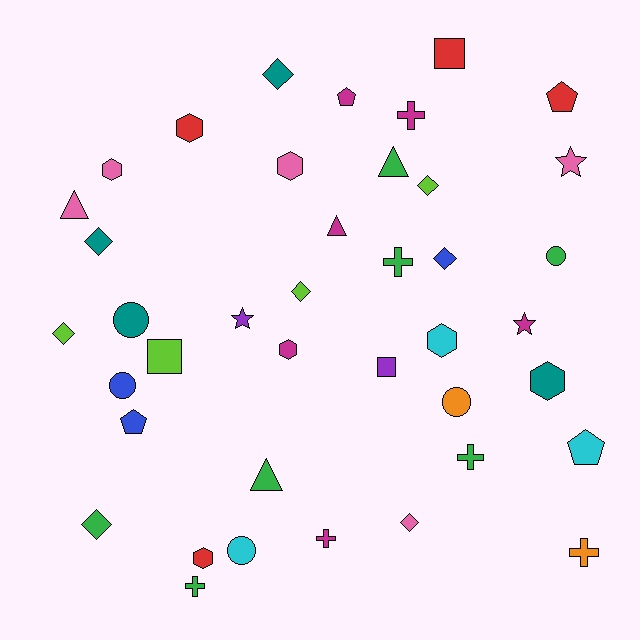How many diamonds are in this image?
There are 8 diamonds.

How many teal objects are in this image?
There are 4 teal objects.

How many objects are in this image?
There are 40 objects.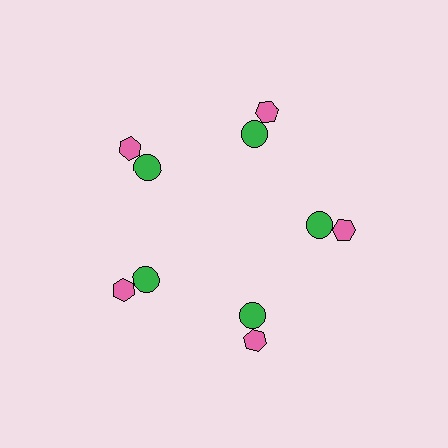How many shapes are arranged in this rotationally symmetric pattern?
There are 10 shapes, arranged in 5 groups of 2.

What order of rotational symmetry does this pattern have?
This pattern has 5-fold rotational symmetry.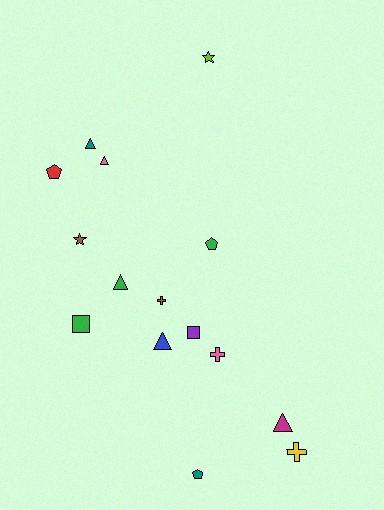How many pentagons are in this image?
There are 3 pentagons.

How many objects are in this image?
There are 15 objects.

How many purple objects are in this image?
There is 1 purple object.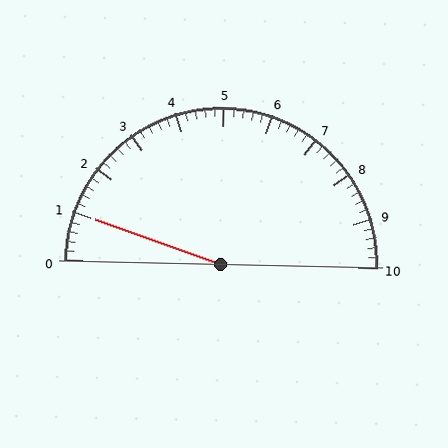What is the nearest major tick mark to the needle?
The nearest major tick mark is 1.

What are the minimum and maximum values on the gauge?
The gauge ranges from 0 to 10.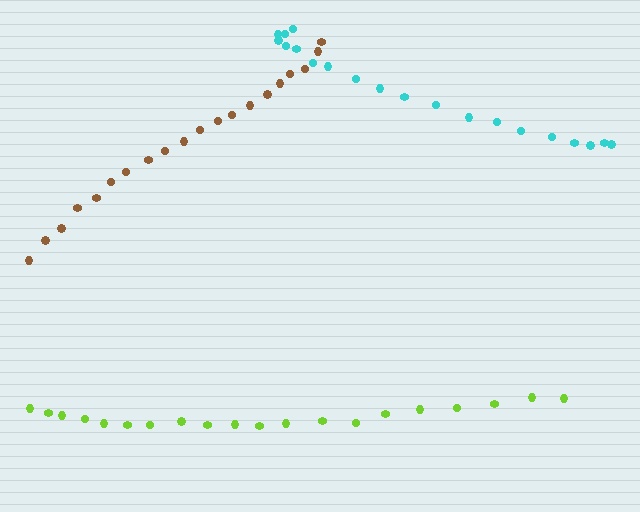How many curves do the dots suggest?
There are 3 distinct paths.